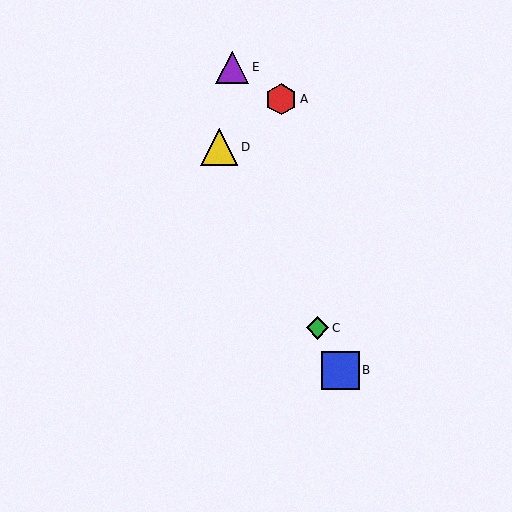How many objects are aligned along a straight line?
3 objects (B, C, D) are aligned along a straight line.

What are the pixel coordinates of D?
Object D is at (219, 147).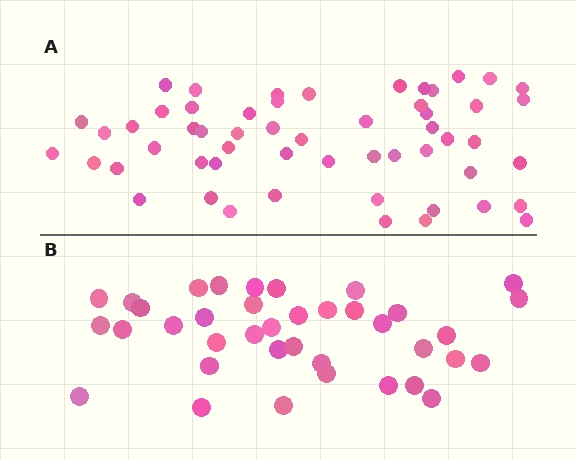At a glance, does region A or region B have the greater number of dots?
Region A (the top region) has more dots.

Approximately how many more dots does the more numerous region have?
Region A has approximately 15 more dots than region B.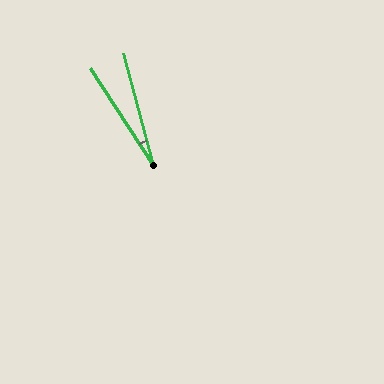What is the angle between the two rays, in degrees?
Approximately 18 degrees.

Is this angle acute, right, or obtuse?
It is acute.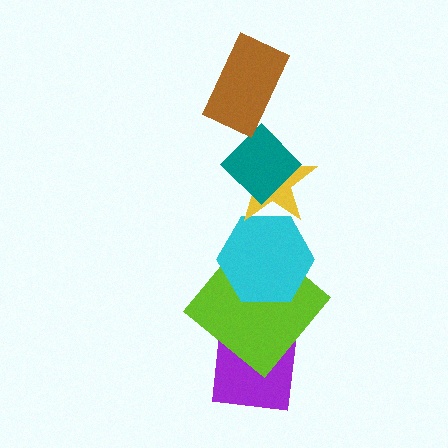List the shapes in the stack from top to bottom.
From top to bottom: the brown rectangle, the teal diamond, the yellow star, the cyan hexagon, the lime diamond, the purple square.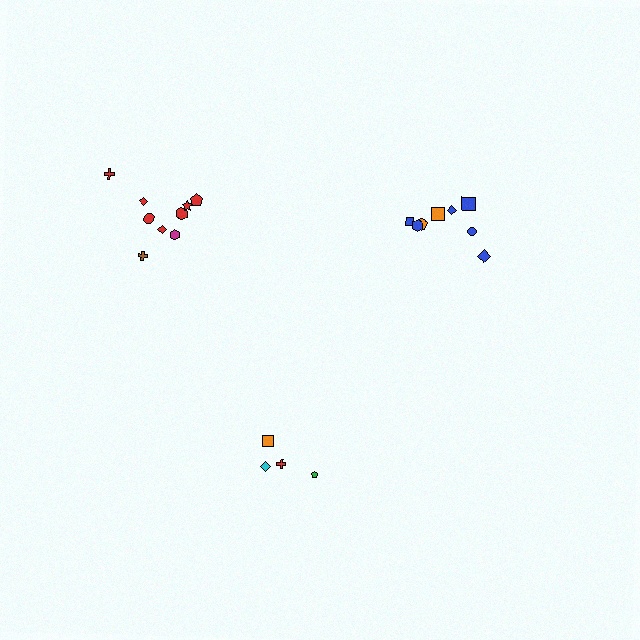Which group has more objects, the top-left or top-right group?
The top-left group.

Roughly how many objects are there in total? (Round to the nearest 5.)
Roughly 20 objects in total.